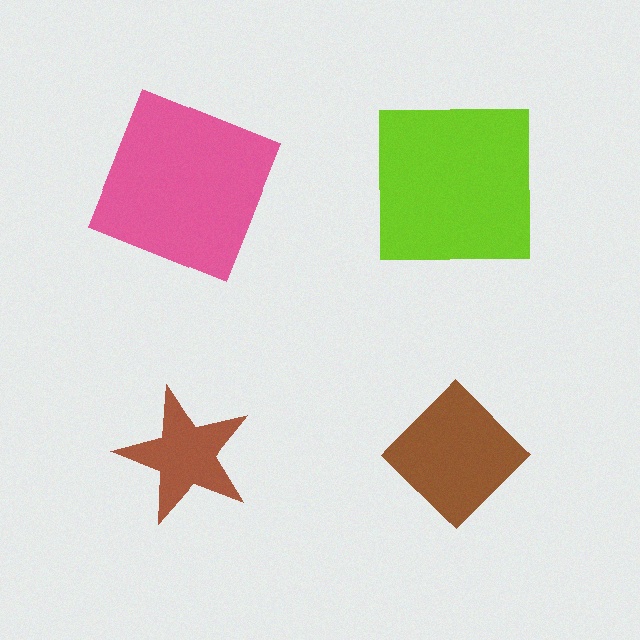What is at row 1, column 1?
A pink square.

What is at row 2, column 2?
A brown diamond.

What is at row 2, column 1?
A brown star.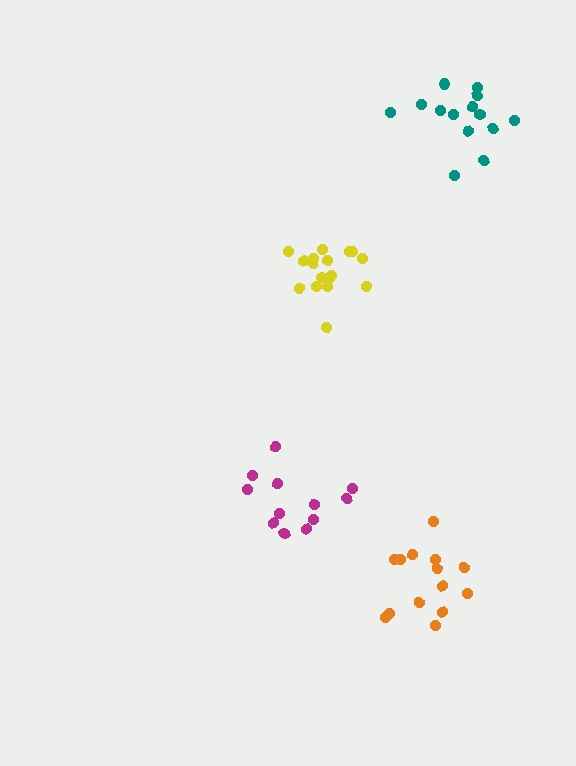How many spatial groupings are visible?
There are 4 spatial groupings.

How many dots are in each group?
Group 1: 12 dots, Group 2: 17 dots, Group 3: 14 dots, Group 4: 14 dots (57 total).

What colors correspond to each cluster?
The clusters are colored: magenta, yellow, orange, teal.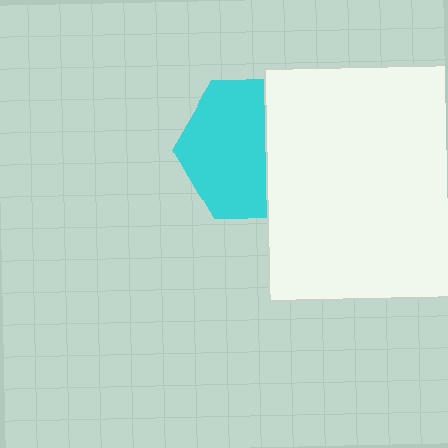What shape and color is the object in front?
The object in front is a white square.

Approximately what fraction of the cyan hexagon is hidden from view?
Roughly 39% of the cyan hexagon is hidden behind the white square.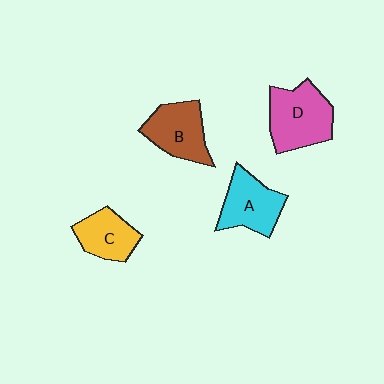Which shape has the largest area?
Shape D (pink).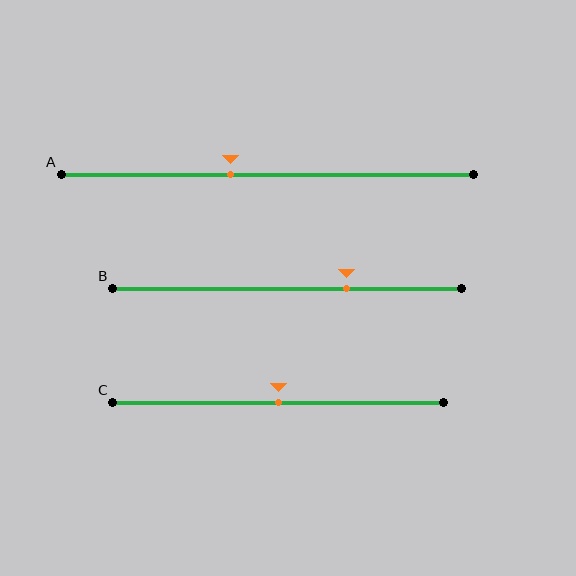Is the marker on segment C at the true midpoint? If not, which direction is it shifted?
Yes, the marker on segment C is at the true midpoint.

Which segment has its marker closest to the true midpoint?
Segment C has its marker closest to the true midpoint.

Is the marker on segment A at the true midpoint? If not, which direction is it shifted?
No, the marker on segment A is shifted to the left by about 9% of the segment length.